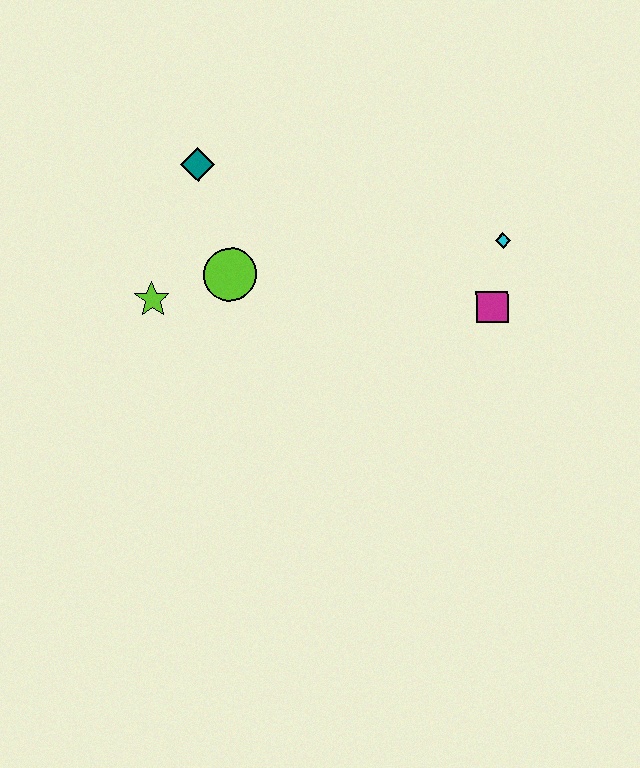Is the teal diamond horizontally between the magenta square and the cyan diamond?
No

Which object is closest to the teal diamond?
The lime circle is closest to the teal diamond.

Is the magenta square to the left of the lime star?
No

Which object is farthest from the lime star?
The cyan diamond is farthest from the lime star.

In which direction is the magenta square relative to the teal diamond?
The magenta square is to the right of the teal diamond.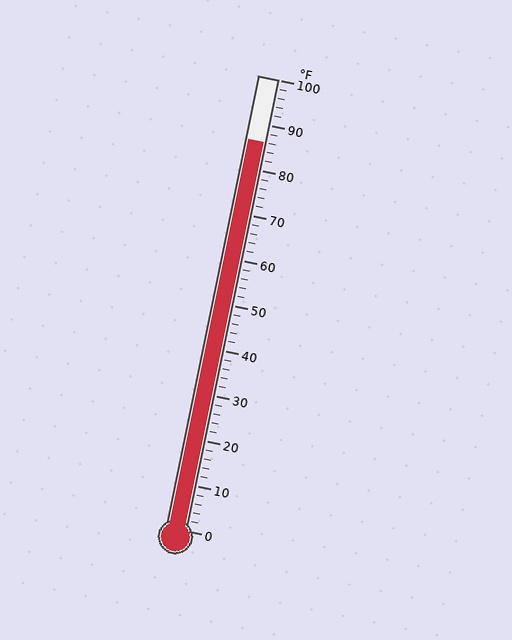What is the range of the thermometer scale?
The thermometer scale ranges from 0°F to 100°F.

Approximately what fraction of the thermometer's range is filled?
The thermometer is filled to approximately 85% of its range.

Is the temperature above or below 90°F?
The temperature is below 90°F.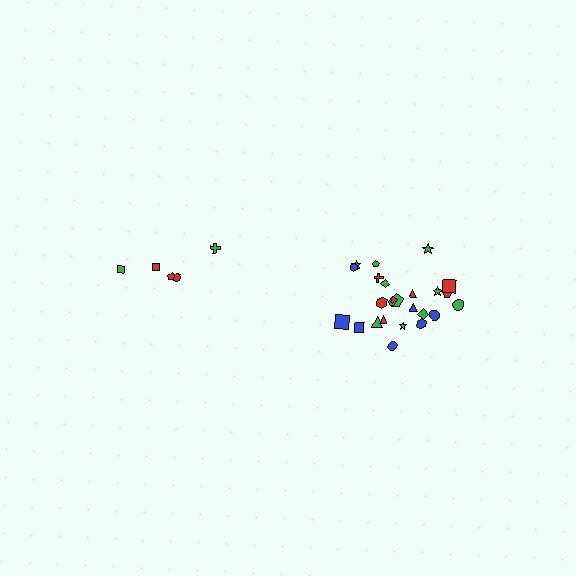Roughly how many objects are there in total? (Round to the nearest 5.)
Roughly 30 objects in total.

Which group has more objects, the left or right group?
The right group.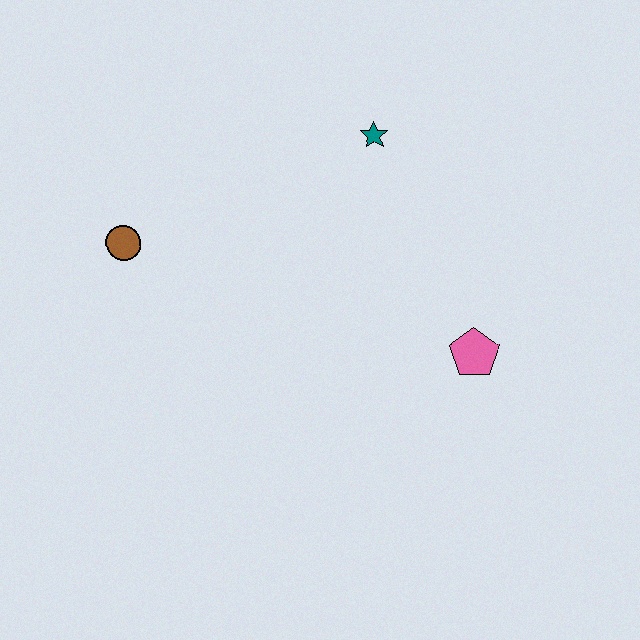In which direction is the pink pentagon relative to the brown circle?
The pink pentagon is to the right of the brown circle.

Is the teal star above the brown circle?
Yes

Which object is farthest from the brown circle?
The pink pentagon is farthest from the brown circle.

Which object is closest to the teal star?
The pink pentagon is closest to the teal star.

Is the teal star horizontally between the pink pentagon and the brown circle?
Yes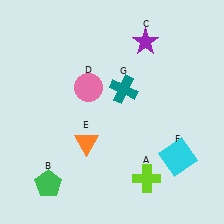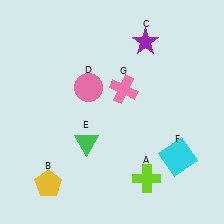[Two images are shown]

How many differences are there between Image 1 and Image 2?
There are 3 differences between the two images.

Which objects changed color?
B changed from green to yellow. E changed from orange to green. G changed from teal to pink.